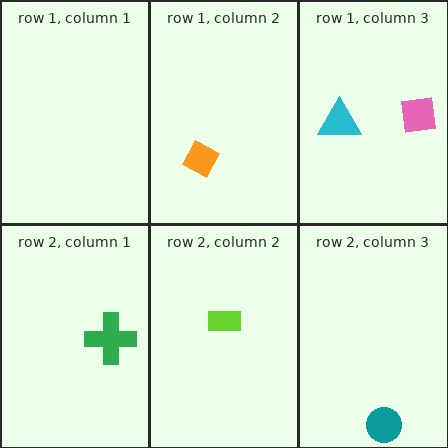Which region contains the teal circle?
The row 2, column 3 region.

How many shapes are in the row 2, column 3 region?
1.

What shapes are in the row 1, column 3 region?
The cyan triangle, the pink square.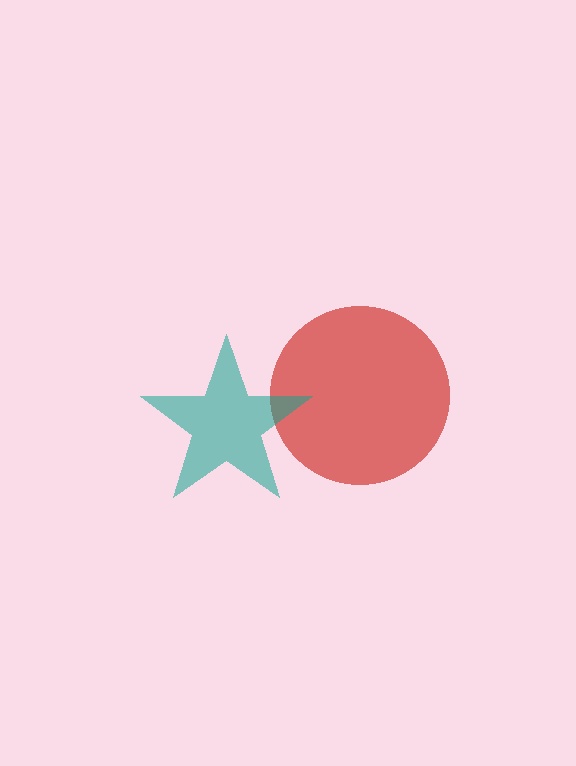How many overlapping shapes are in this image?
There are 2 overlapping shapes in the image.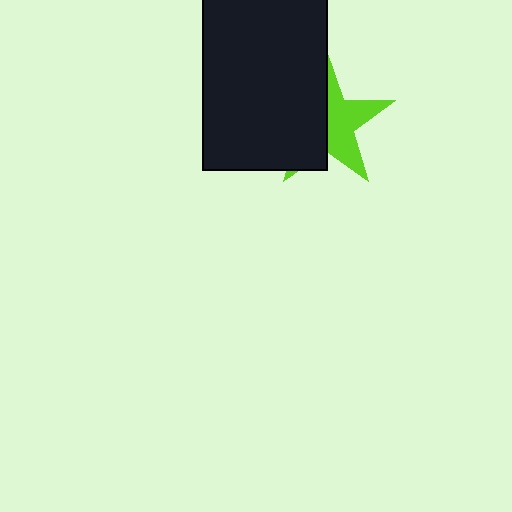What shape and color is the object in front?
The object in front is a black rectangle.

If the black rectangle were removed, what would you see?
You would see the complete lime star.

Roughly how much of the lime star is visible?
About half of it is visible (roughly 49%).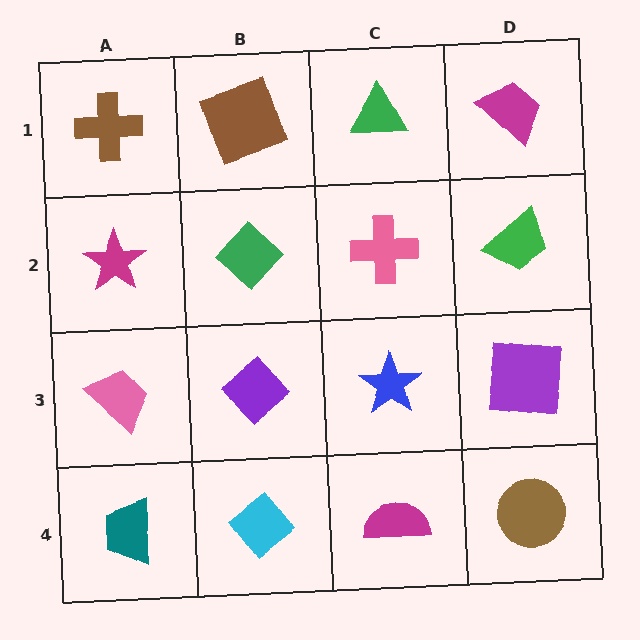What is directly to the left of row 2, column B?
A magenta star.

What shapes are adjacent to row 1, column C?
A pink cross (row 2, column C), a brown square (row 1, column B), a magenta trapezoid (row 1, column D).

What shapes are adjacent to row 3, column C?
A pink cross (row 2, column C), a magenta semicircle (row 4, column C), a purple diamond (row 3, column B), a purple square (row 3, column D).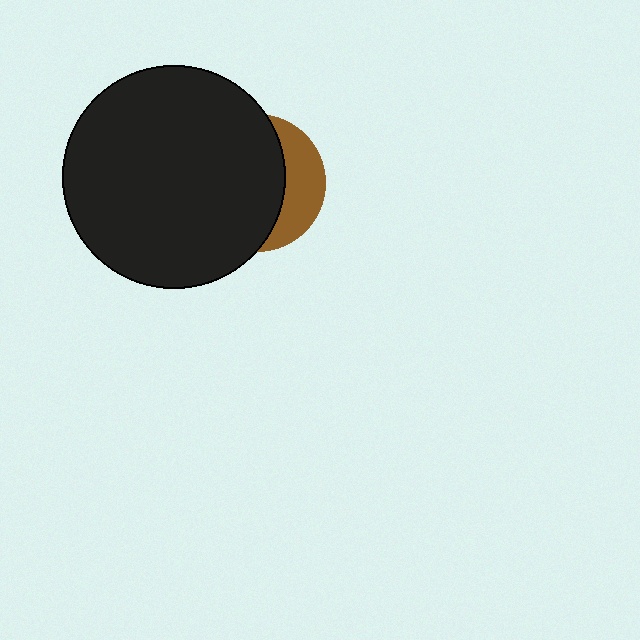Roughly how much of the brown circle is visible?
A small part of it is visible (roughly 30%).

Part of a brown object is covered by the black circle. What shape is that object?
It is a circle.